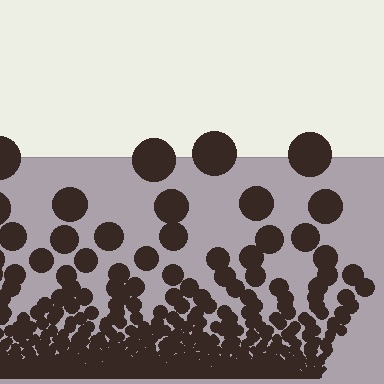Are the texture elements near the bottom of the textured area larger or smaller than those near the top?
Smaller. The gradient is inverted — elements near the bottom are smaller and denser.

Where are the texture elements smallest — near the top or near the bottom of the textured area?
Near the bottom.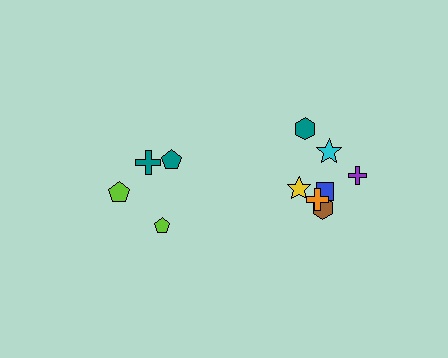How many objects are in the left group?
There are 4 objects.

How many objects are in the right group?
There are 7 objects.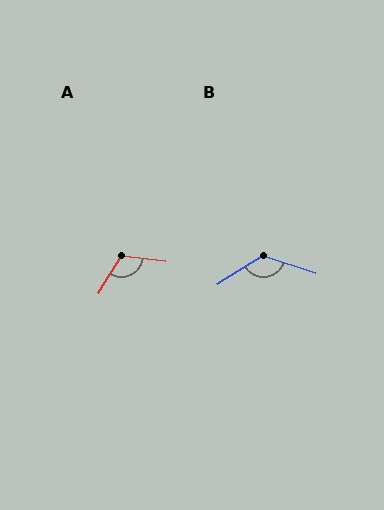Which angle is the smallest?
A, at approximately 114 degrees.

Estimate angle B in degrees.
Approximately 129 degrees.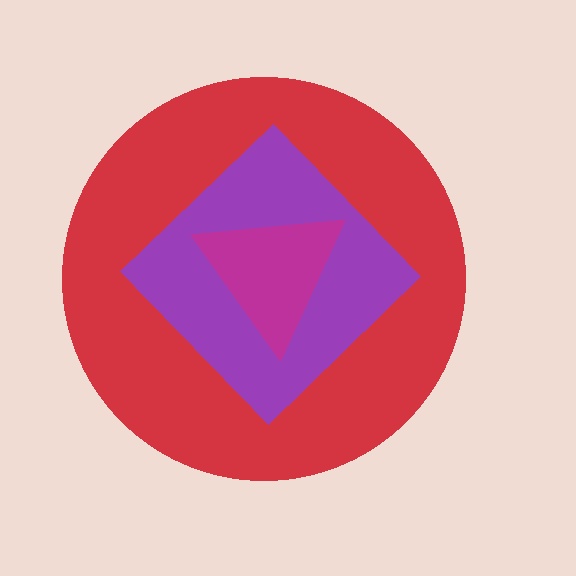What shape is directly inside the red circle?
The purple diamond.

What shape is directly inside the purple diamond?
The magenta triangle.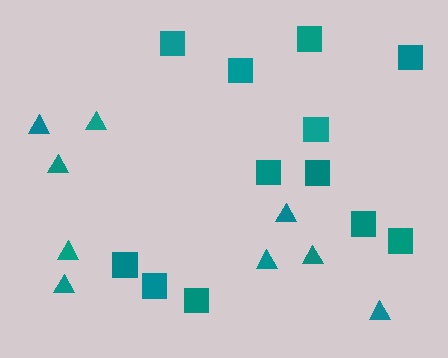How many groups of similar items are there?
There are 2 groups: one group of triangles (9) and one group of squares (12).